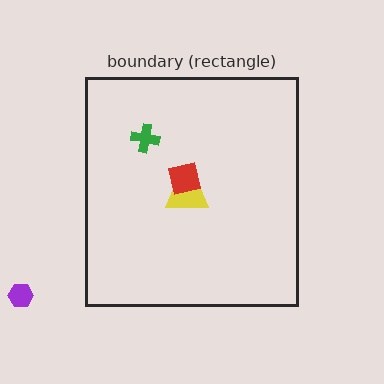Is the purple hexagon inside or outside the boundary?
Outside.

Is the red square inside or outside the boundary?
Inside.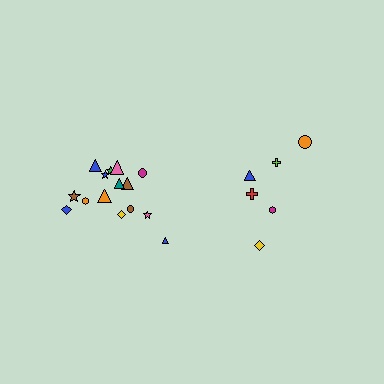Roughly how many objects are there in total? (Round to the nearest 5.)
Roughly 20 objects in total.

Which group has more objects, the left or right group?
The left group.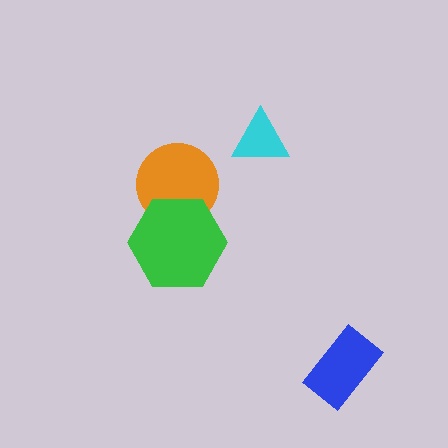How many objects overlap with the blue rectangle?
0 objects overlap with the blue rectangle.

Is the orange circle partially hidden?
Yes, it is partially covered by another shape.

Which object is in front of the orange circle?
The green hexagon is in front of the orange circle.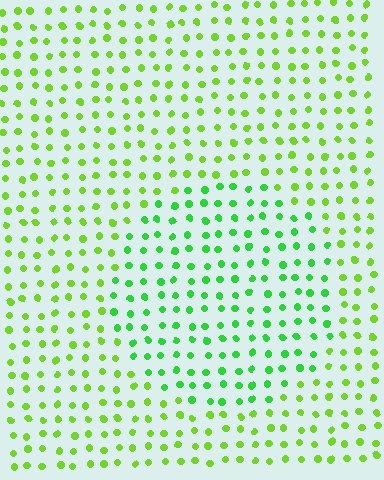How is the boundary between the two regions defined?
The boundary is defined purely by a slight shift in hue (about 31 degrees). Spacing, size, and orientation are identical on both sides.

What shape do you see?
I see a circle.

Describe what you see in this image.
The image is filled with small lime elements in a uniform arrangement. A circle-shaped region is visible where the elements are tinted to a slightly different hue, forming a subtle color boundary.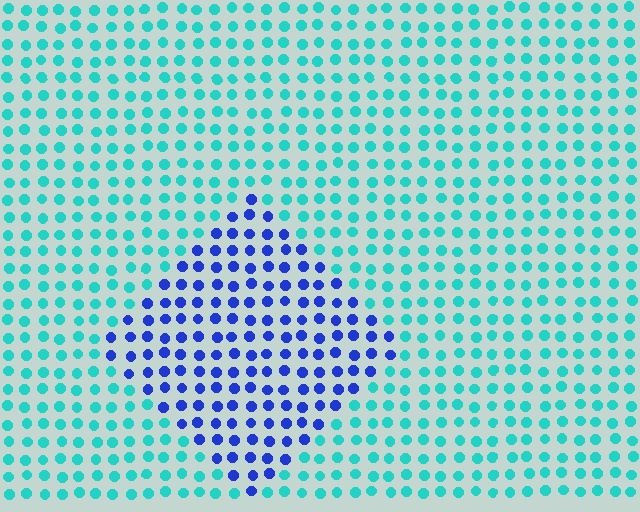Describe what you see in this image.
The image is filled with small cyan elements in a uniform arrangement. A diamond-shaped region is visible where the elements are tinted to a slightly different hue, forming a subtle color boundary.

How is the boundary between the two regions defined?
The boundary is defined purely by a slight shift in hue (about 57 degrees). Spacing, size, and orientation are identical on both sides.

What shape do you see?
I see a diamond.